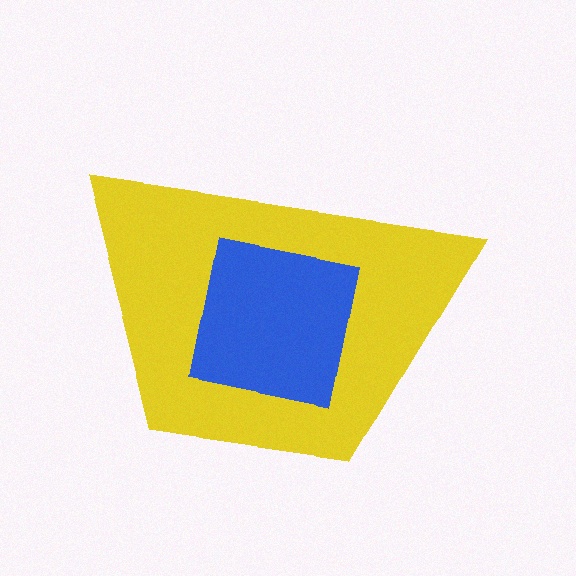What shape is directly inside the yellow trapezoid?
The blue square.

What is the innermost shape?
The blue square.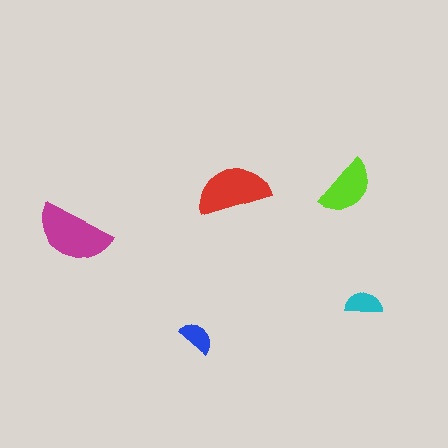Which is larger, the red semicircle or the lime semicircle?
The red one.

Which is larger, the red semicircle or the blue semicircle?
The red one.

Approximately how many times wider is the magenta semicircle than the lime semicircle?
About 1.5 times wider.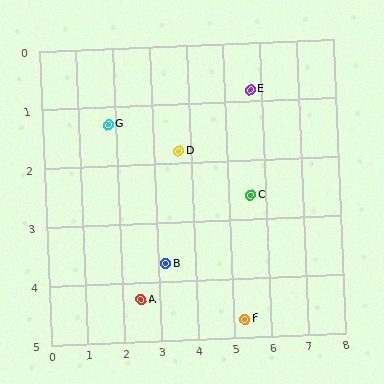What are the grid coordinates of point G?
Point G is at approximately (1.8, 1.3).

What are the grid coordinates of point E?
Point E is at approximately (5.7, 0.8).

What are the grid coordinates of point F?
Point F is at approximately (5.3, 4.7).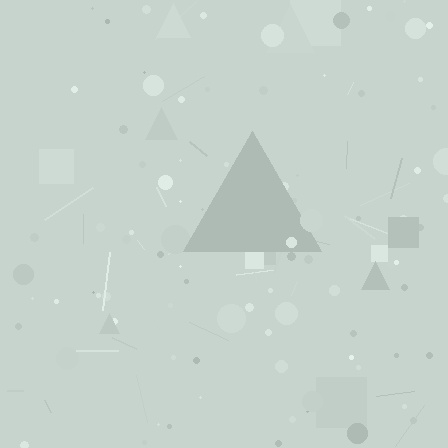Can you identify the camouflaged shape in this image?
The camouflaged shape is a triangle.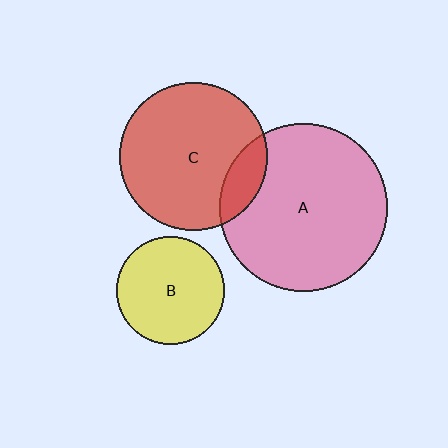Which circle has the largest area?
Circle A (pink).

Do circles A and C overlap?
Yes.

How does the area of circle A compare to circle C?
Approximately 1.3 times.